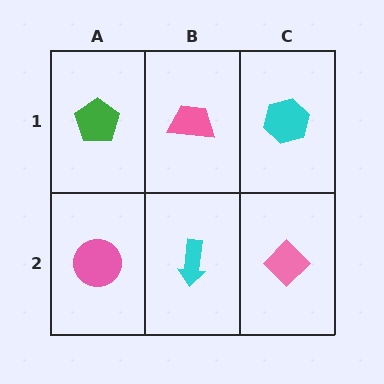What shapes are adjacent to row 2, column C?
A cyan hexagon (row 1, column C), a cyan arrow (row 2, column B).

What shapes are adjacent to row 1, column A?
A pink circle (row 2, column A), a pink trapezoid (row 1, column B).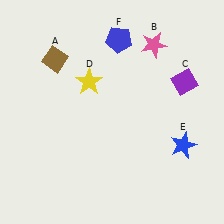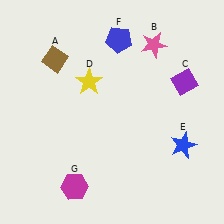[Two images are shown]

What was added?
A magenta hexagon (G) was added in Image 2.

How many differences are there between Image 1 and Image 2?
There is 1 difference between the two images.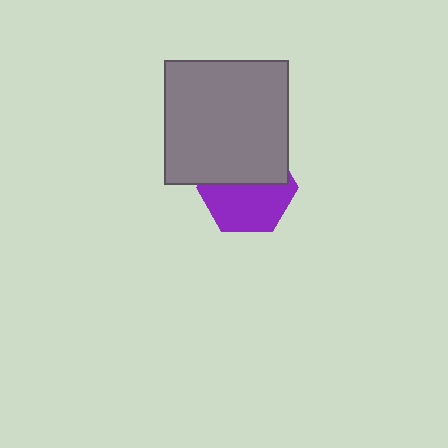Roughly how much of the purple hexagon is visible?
About half of it is visible (roughly 54%).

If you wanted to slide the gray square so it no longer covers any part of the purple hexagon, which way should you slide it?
Slide it up — that is the most direct way to separate the two shapes.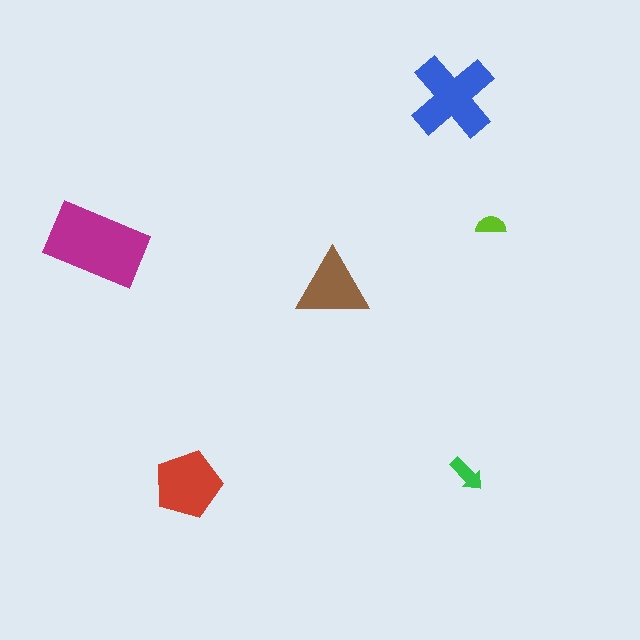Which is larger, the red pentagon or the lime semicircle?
The red pentagon.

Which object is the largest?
The magenta rectangle.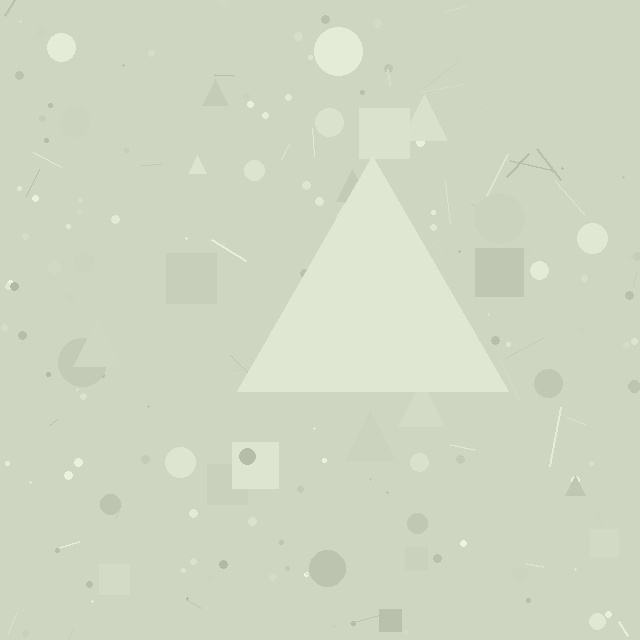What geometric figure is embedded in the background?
A triangle is embedded in the background.